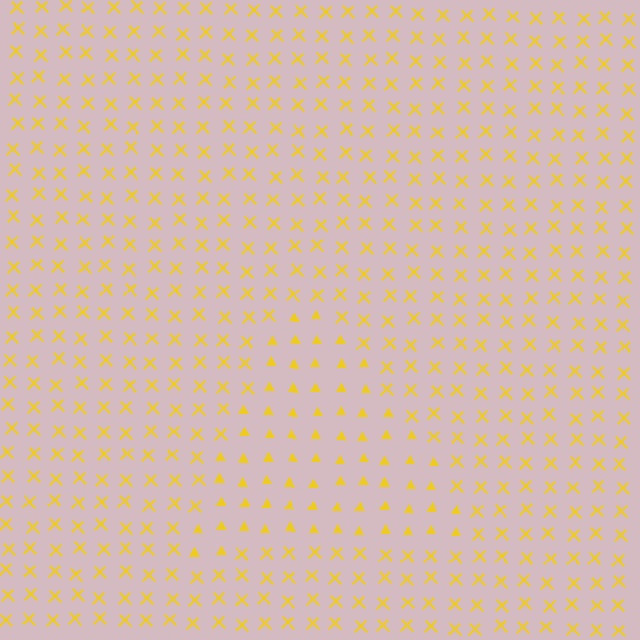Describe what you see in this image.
The image is filled with small yellow elements arranged in a uniform grid. A triangle-shaped region contains triangles, while the surrounding area contains X marks. The boundary is defined purely by the change in element shape.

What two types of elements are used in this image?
The image uses triangles inside the triangle region and X marks outside it.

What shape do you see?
I see a triangle.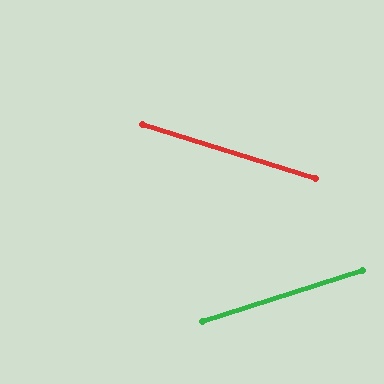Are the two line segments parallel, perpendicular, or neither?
Neither parallel nor perpendicular — they differ by about 35°.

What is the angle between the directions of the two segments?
Approximately 35 degrees.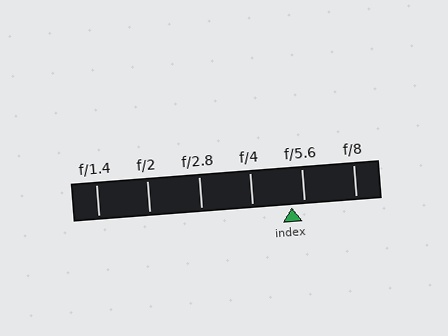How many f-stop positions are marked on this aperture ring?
There are 6 f-stop positions marked.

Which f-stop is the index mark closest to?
The index mark is closest to f/5.6.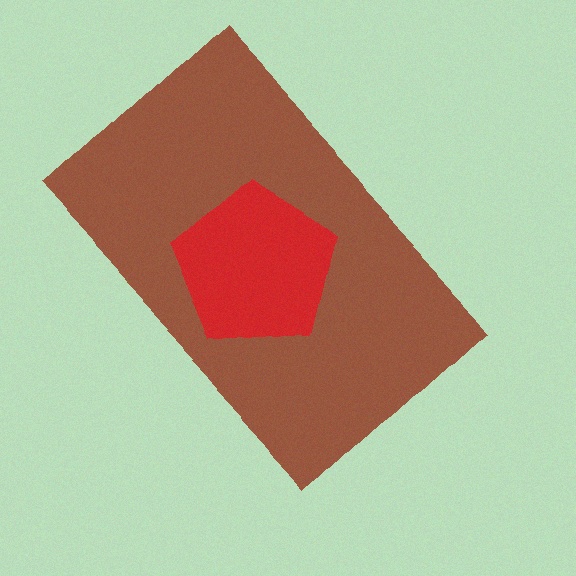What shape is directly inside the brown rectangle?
The red pentagon.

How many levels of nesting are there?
2.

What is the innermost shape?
The red pentagon.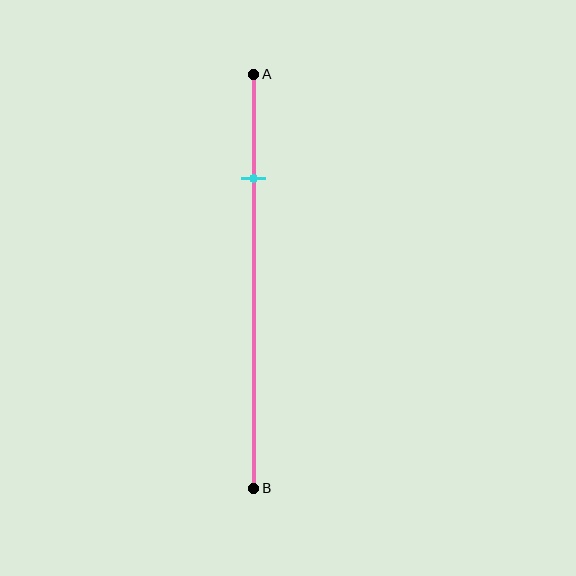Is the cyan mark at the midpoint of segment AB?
No, the mark is at about 25% from A, not at the 50% midpoint.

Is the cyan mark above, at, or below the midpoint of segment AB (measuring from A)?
The cyan mark is above the midpoint of segment AB.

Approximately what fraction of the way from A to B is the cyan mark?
The cyan mark is approximately 25% of the way from A to B.